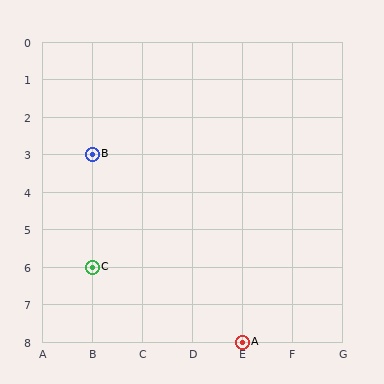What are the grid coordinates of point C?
Point C is at grid coordinates (B, 6).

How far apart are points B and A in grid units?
Points B and A are 3 columns and 5 rows apart (about 5.8 grid units diagonally).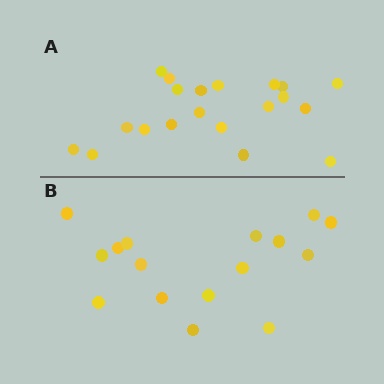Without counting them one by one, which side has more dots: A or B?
Region A (the top region) has more dots.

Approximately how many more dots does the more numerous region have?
Region A has about 4 more dots than region B.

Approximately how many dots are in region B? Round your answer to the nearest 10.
About 20 dots. (The exact count is 16, which rounds to 20.)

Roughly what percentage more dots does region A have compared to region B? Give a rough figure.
About 25% more.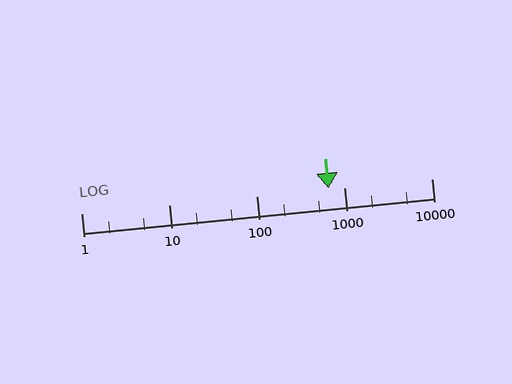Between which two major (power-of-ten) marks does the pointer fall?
The pointer is between 100 and 1000.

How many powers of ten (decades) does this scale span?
The scale spans 4 decades, from 1 to 10000.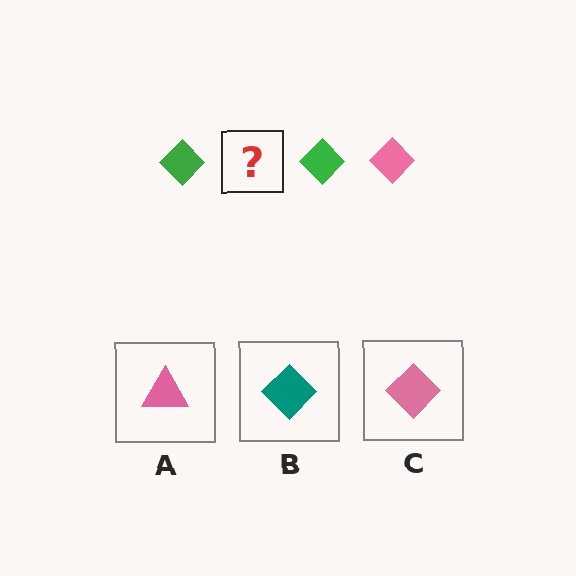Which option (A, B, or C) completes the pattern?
C.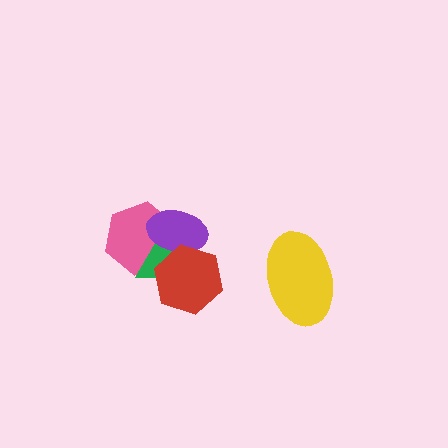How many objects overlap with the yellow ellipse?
0 objects overlap with the yellow ellipse.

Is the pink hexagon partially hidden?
Yes, it is partially covered by another shape.